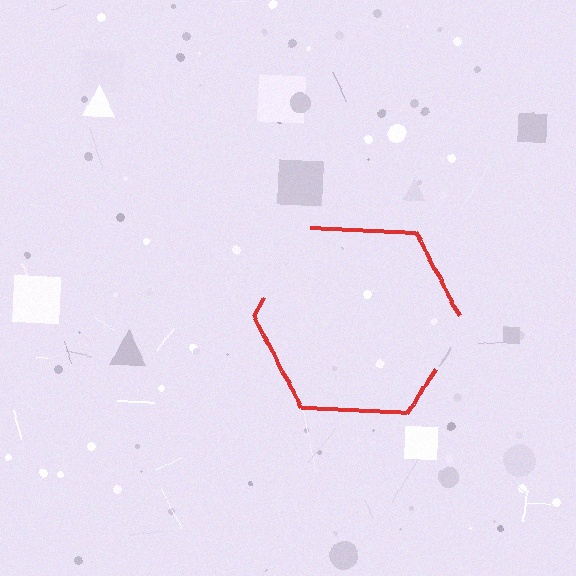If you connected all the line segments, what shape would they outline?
They would outline a hexagon.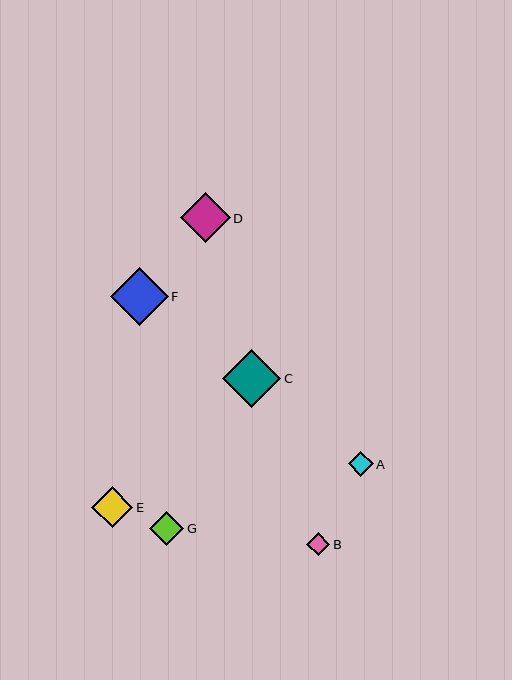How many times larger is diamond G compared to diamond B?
Diamond G is approximately 1.5 times the size of diamond B.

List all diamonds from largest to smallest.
From largest to smallest: F, C, D, E, G, A, B.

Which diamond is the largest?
Diamond F is the largest with a size of approximately 58 pixels.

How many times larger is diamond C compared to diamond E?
Diamond C is approximately 1.4 times the size of diamond E.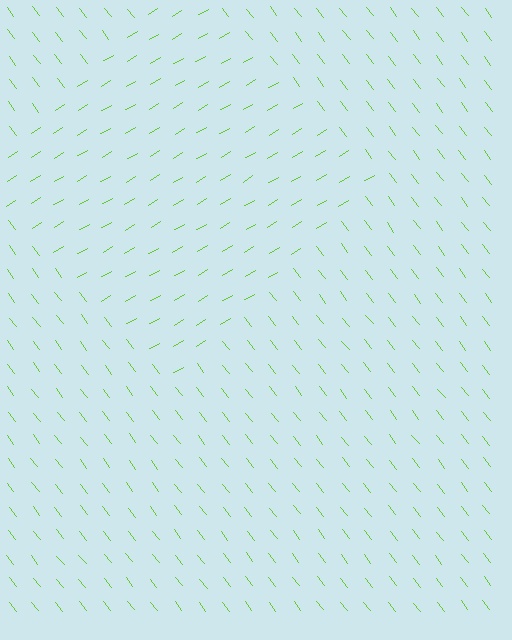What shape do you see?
I see a diamond.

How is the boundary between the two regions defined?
The boundary is defined purely by a change in line orientation (approximately 82 degrees difference). All lines are the same color and thickness.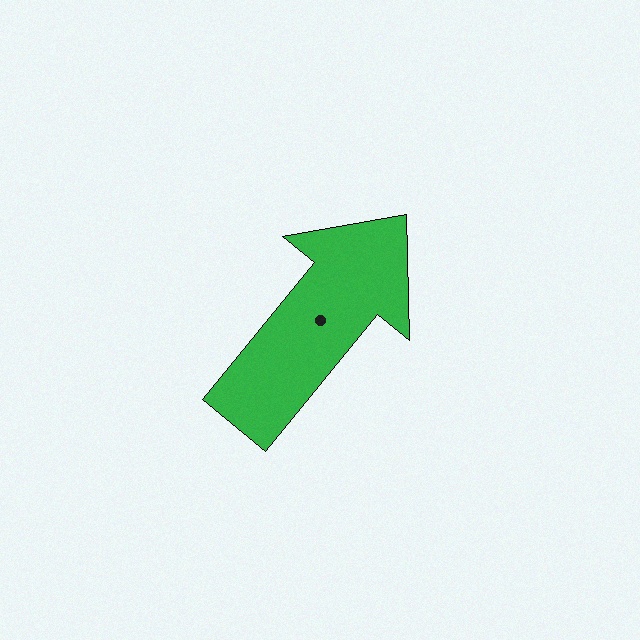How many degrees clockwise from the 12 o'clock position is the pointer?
Approximately 39 degrees.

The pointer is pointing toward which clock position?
Roughly 1 o'clock.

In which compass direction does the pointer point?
Northeast.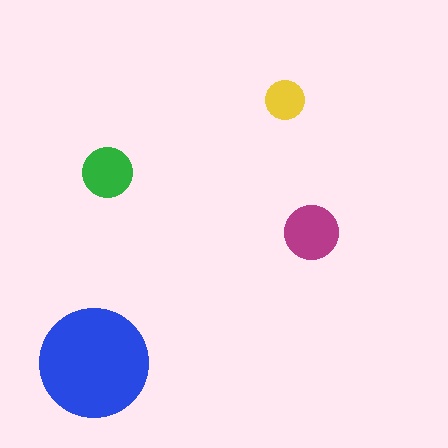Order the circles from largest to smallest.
the blue one, the magenta one, the green one, the yellow one.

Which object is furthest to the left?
The blue circle is leftmost.